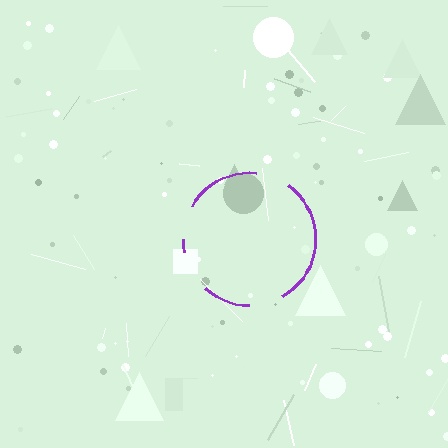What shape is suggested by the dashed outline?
The dashed outline suggests a circle.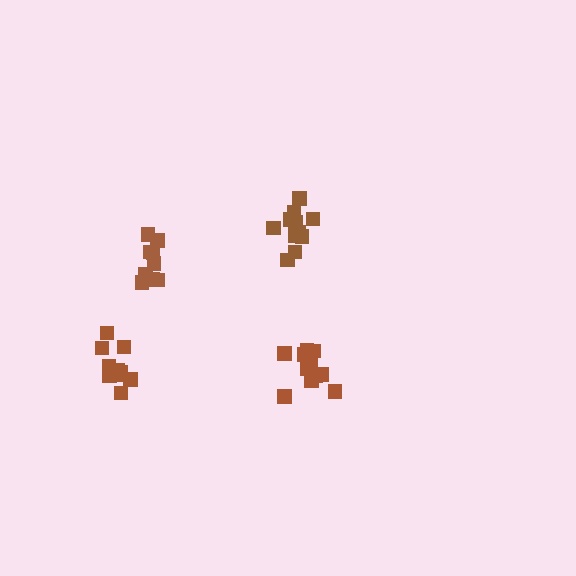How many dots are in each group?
Group 1: 10 dots, Group 2: 12 dots, Group 3: 12 dots, Group 4: 9 dots (43 total).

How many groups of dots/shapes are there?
There are 4 groups.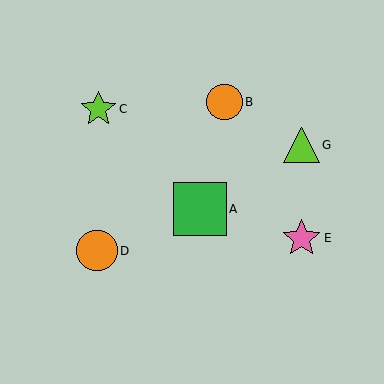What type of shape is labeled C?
Shape C is a lime star.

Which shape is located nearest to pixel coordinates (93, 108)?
The lime star (labeled C) at (98, 109) is nearest to that location.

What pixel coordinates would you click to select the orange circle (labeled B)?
Click at (225, 102) to select the orange circle B.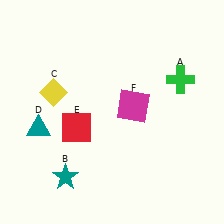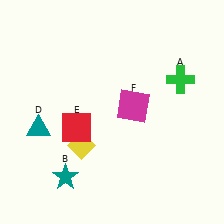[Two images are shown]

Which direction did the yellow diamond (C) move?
The yellow diamond (C) moved down.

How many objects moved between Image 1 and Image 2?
1 object moved between the two images.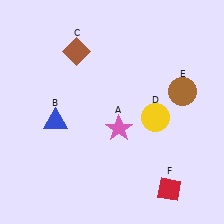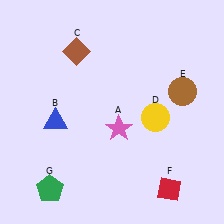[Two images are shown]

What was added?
A green pentagon (G) was added in Image 2.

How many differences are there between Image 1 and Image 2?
There is 1 difference between the two images.